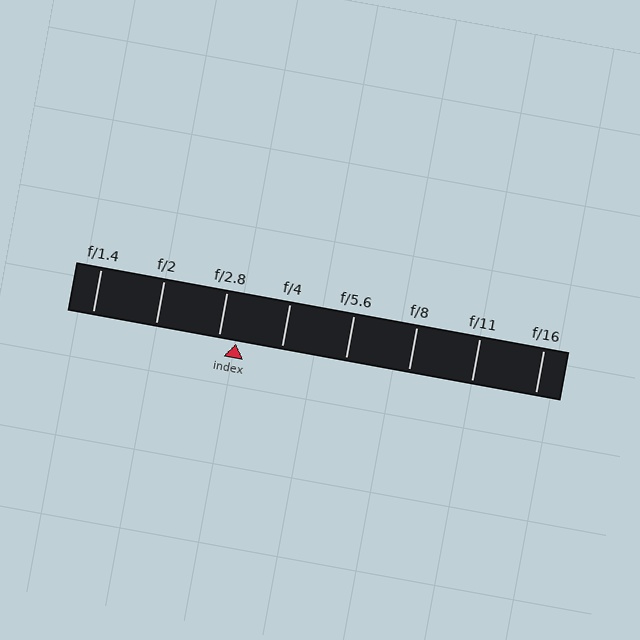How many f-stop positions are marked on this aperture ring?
There are 8 f-stop positions marked.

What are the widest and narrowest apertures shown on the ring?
The widest aperture shown is f/1.4 and the narrowest is f/16.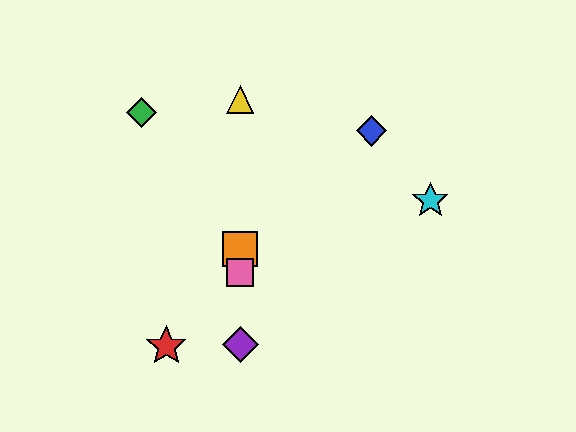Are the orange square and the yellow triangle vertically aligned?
Yes, both are at x≈240.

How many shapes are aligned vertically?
4 shapes (the yellow triangle, the purple diamond, the orange square, the pink square) are aligned vertically.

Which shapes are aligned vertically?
The yellow triangle, the purple diamond, the orange square, the pink square are aligned vertically.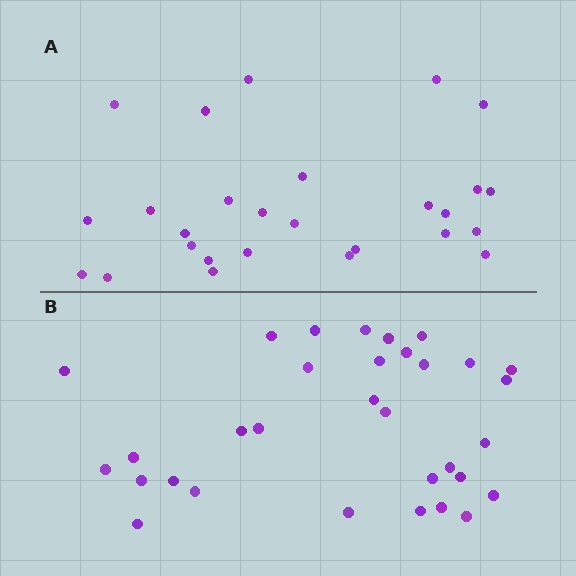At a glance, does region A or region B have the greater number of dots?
Region B (the bottom region) has more dots.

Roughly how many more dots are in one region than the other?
Region B has about 5 more dots than region A.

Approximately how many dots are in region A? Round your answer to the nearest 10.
About 30 dots. (The exact count is 27, which rounds to 30.)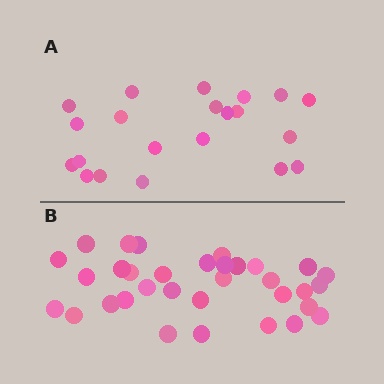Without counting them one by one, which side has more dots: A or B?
Region B (the bottom region) has more dots.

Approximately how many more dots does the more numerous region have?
Region B has roughly 12 or so more dots than region A.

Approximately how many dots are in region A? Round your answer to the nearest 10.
About 20 dots. (The exact count is 21, which rounds to 20.)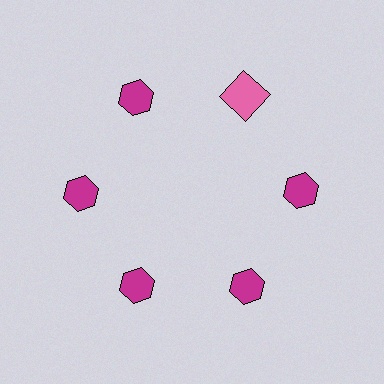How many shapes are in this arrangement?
There are 6 shapes arranged in a ring pattern.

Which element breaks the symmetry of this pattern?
The pink square at roughly the 1 o'clock position breaks the symmetry. All other shapes are magenta hexagons.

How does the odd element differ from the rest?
It differs in both color (pink instead of magenta) and shape (square instead of hexagon).